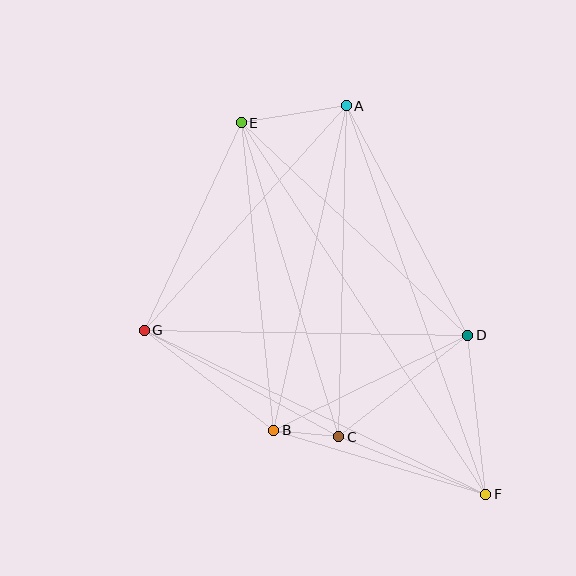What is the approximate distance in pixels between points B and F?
The distance between B and F is approximately 222 pixels.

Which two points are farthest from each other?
Points E and F are farthest from each other.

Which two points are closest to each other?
Points B and C are closest to each other.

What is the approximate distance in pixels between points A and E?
The distance between A and E is approximately 107 pixels.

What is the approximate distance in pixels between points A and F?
The distance between A and F is approximately 412 pixels.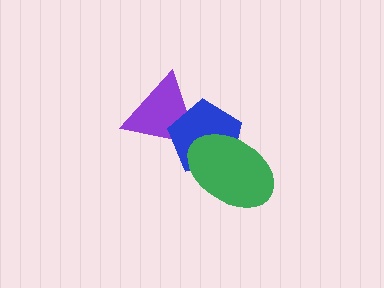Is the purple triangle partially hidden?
Yes, it is partially covered by another shape.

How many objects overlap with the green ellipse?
1 object overlaps with the green ellipse.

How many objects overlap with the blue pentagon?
2 objects overlap with the blue pentagon.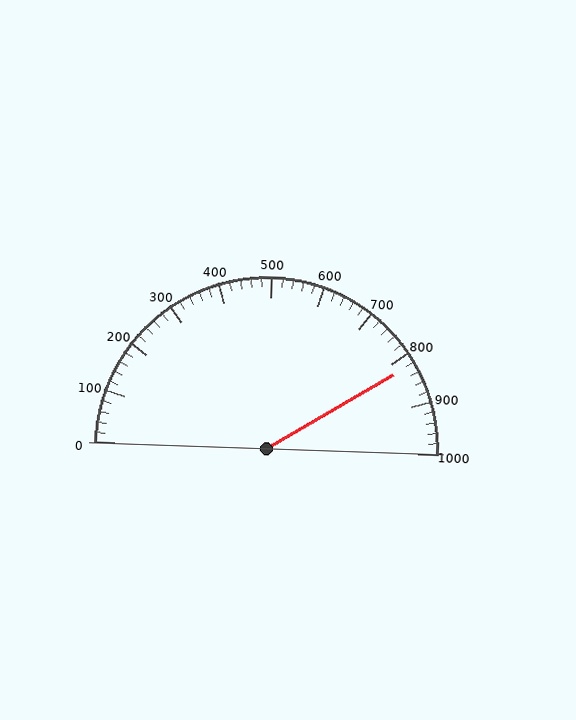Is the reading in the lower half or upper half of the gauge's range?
The reading is in the upper half of the range (0 to 1000).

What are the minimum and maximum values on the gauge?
The gauge ranges from 0 to 1000.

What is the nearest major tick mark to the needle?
The nearest major tick mark is 800.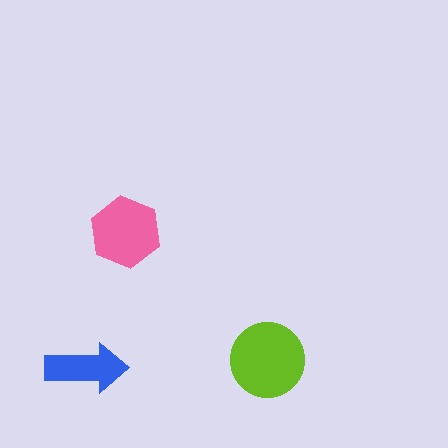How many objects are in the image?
There are 3 objects in the image.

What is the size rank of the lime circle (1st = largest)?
1st.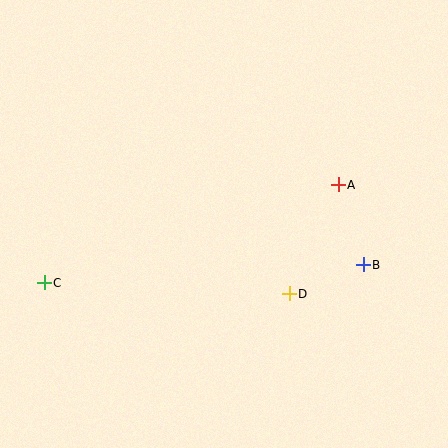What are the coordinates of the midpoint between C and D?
The midpoint between C and D is at (167, 288).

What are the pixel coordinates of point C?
Point C is at (44, 283).